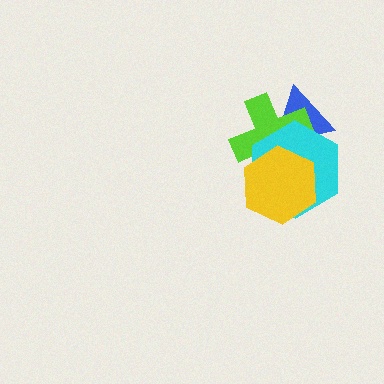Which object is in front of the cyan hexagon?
The yellow hexagon is in front of the cyan hexagon.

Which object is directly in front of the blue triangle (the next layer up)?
The lime cross is directly in front of the blue triangle.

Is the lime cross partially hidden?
Yes, it is partially covered by another shape.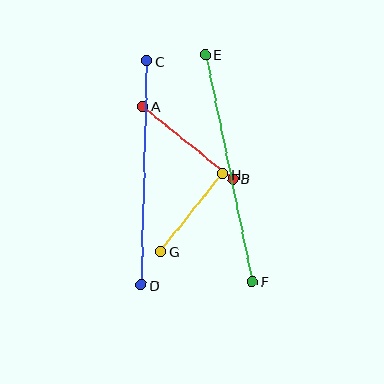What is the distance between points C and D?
The distance is approximately 224 pixels.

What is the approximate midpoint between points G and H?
The midpoint is at approximately (191, 213) pixels.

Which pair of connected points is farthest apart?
Points E and F are farthest apart.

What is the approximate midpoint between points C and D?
The midpoint is at approximately (144, 173) pixels.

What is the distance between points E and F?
The distance is approximately 232 pixels.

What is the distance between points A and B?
The distance is approximately 115 pixels.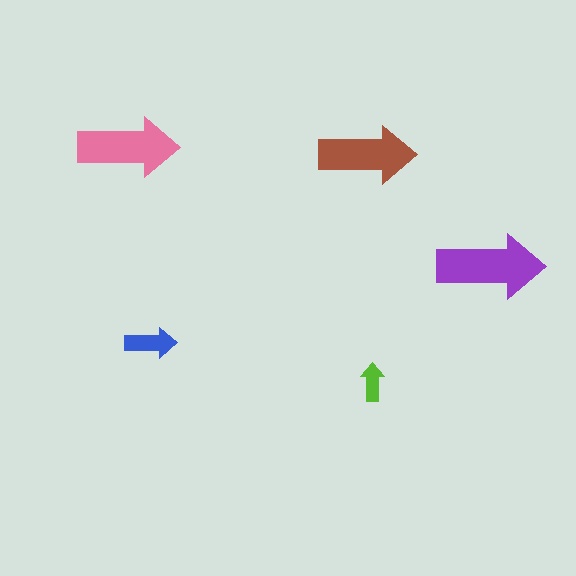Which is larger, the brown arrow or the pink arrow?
The pink one.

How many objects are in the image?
There are 5 objects in the image.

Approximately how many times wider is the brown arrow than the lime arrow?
About 2.5 times wider.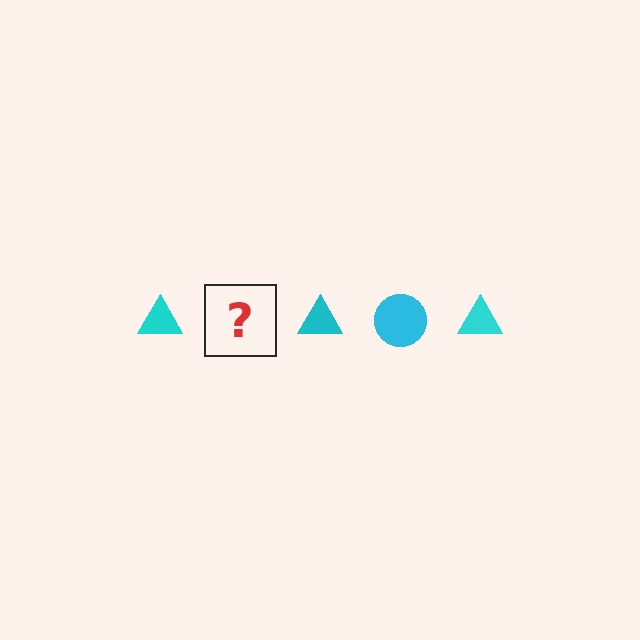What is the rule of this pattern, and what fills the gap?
The rule is that the pattern cycles through triangle, circle shapes in cyan. The gap should be filled with a cyan circle.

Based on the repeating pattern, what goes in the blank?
The blank should be a cyan circle.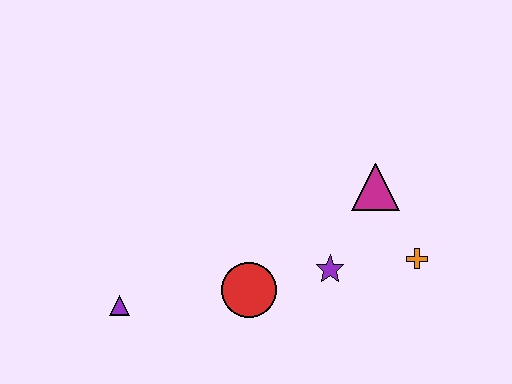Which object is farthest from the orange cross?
The purple triangle is farthest from the orange cross.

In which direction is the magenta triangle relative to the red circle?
The magenta triangle is to the right of the red circle.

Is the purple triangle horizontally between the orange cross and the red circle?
No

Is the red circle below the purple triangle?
No